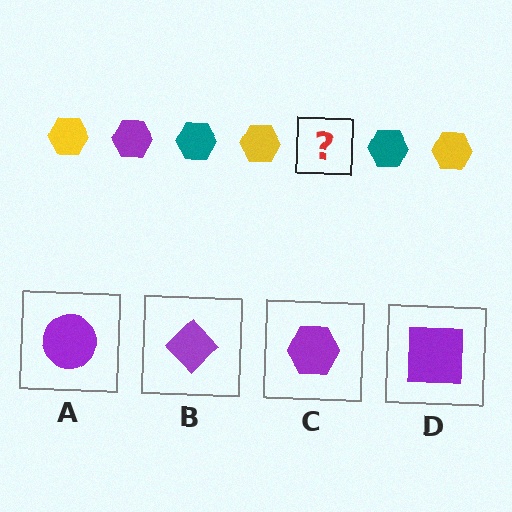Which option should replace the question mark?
Option C.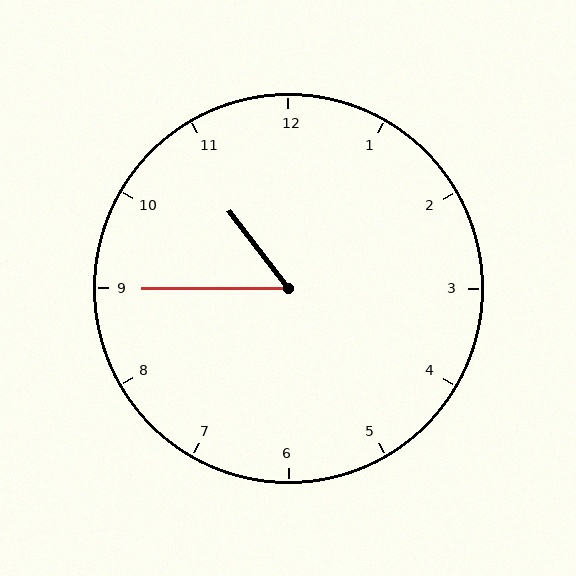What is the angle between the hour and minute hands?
Approximately 52 degrees.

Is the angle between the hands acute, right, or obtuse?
It is acute.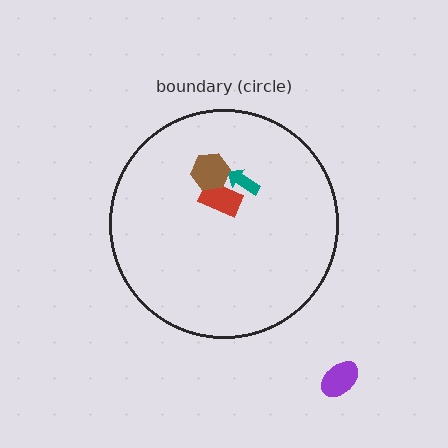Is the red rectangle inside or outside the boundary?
Inside.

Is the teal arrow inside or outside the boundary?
Inside.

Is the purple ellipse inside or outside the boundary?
Outside.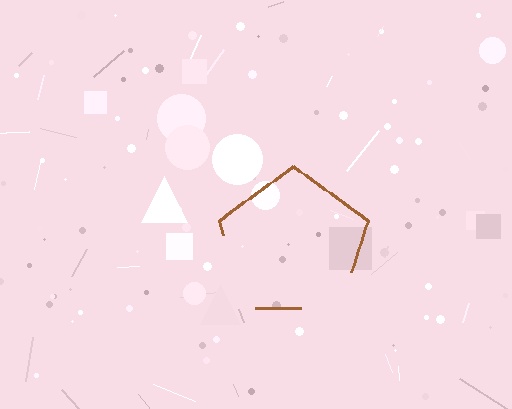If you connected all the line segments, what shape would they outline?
They would outline a pentagon.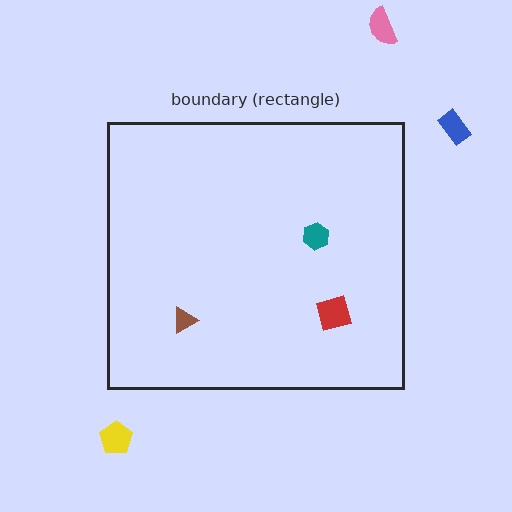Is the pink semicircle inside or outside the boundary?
Outside.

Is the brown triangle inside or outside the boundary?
Inside.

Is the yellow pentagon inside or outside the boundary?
Outside.